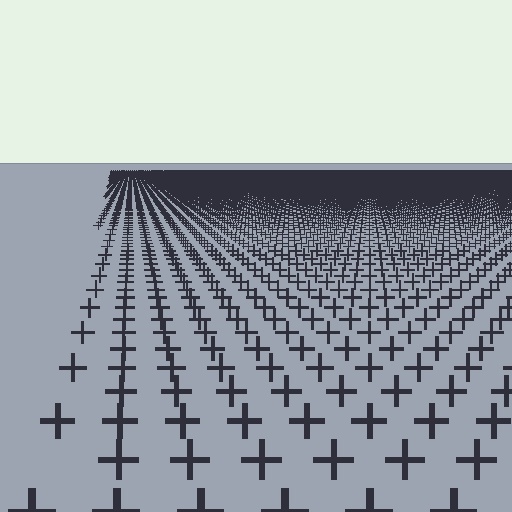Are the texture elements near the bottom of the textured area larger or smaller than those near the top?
Larger. Near the bottom, elements are closer to the viewer and appear at a bigger on-screen size.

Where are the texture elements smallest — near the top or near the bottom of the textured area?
Near the top.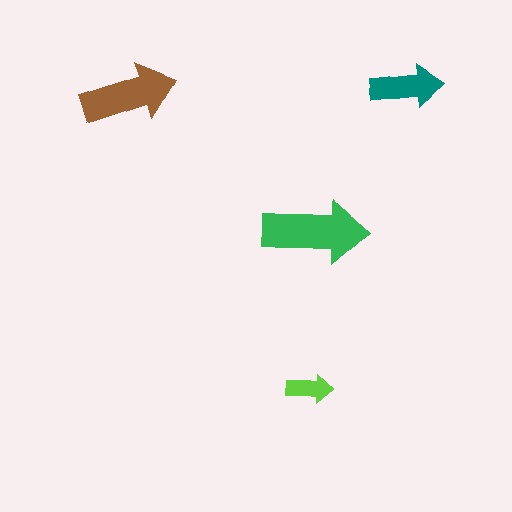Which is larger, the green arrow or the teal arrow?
The green one.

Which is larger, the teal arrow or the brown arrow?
The brown one.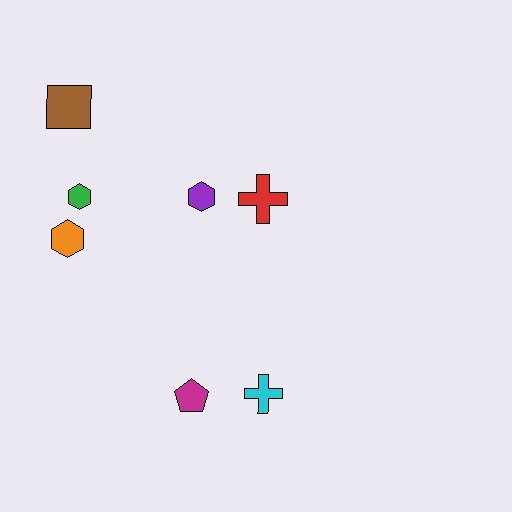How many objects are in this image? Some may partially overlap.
There are 7 objects.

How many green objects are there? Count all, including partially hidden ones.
There is 1 green object.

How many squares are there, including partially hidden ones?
There is 1 square.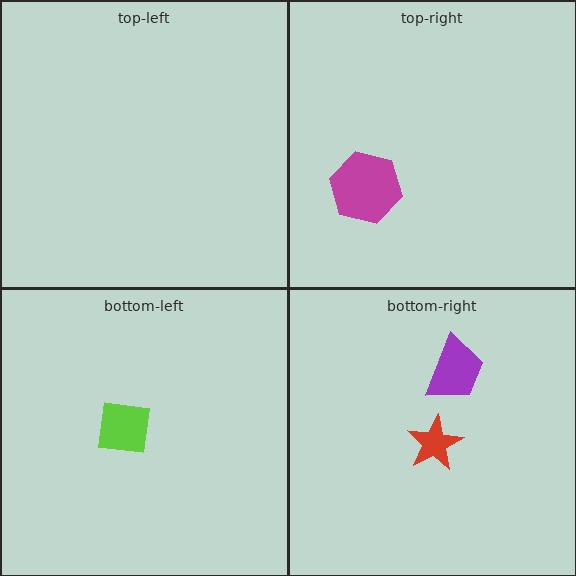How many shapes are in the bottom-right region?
2.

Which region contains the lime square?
The bottom-left region.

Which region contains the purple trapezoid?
The bottom-right region.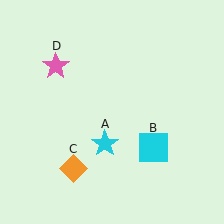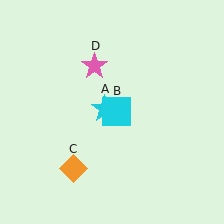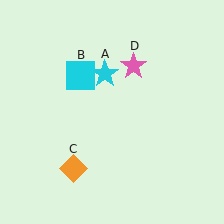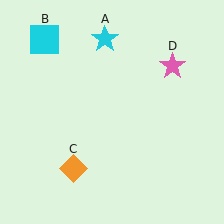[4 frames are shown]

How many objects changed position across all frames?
3 objects changed position: cyan star (object A), cyan square (object B), pink star (object D).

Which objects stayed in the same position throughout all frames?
Orange diamond (object C) remained stationary.